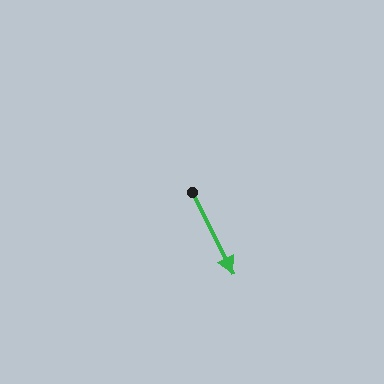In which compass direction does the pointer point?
Southeast.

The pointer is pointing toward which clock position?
Roughly 5 o'clock.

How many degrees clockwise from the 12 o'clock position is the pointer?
Approximately 153 degrees.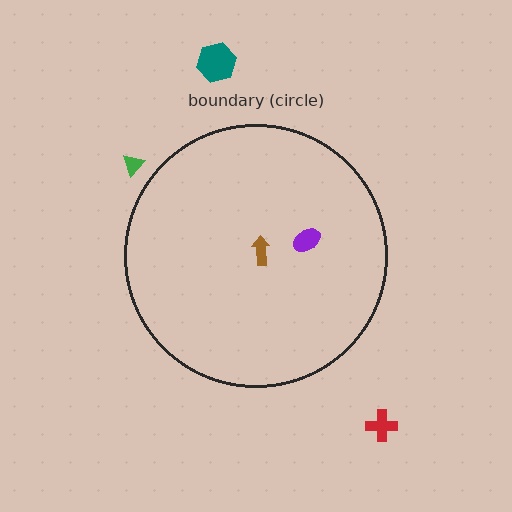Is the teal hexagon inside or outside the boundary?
Outside.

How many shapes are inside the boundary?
2 inside, 3 outside.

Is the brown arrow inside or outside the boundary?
Inside.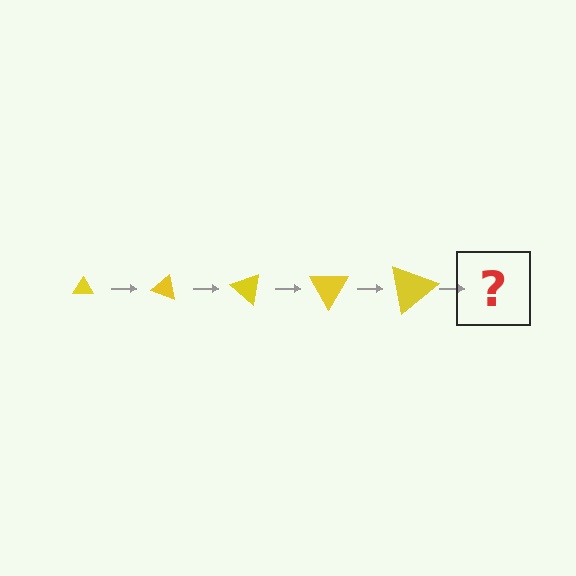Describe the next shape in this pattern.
It should be a triangle, larger than the previous one and rotated 100 degrees from the start.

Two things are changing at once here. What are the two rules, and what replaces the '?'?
The two rules are that the triangle grows larger each step and it rotates 20 degrees each step. The '?' should be a triangle, larger than the previous one and rotated 100 degrees from the start.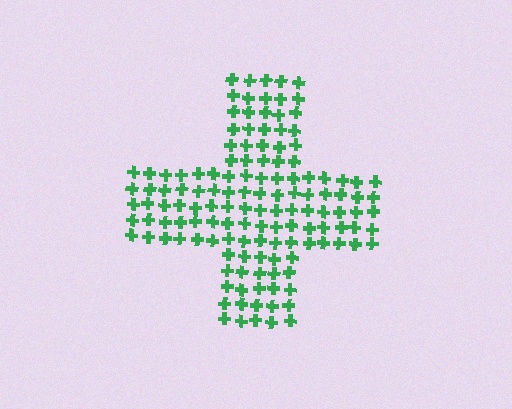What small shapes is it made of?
It is made of small crosses.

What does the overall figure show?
The overall figure shows a cross.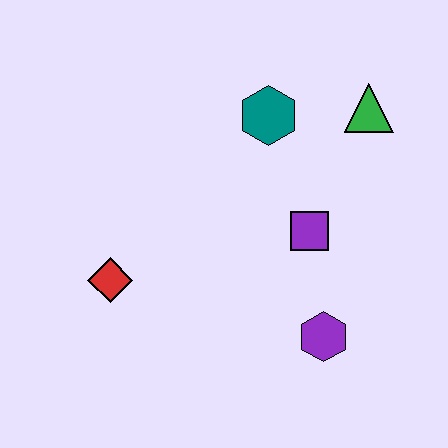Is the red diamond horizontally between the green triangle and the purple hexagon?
No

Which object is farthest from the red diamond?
The green triangle is farthest from the red diamond.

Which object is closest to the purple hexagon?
The purple square is closest to the purple hexagon.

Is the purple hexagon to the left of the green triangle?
Yes